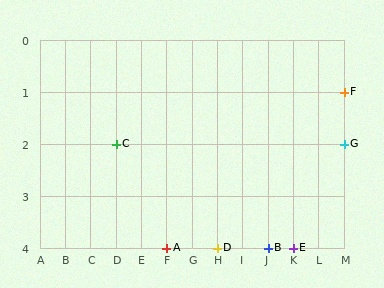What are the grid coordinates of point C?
Point C is at grid coordinates (D, 2).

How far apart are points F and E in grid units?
Points F and E are 2 columns and 3 rows apart (about 3.6 grid units diagonally).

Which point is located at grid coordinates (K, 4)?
Point E is at (K, 4).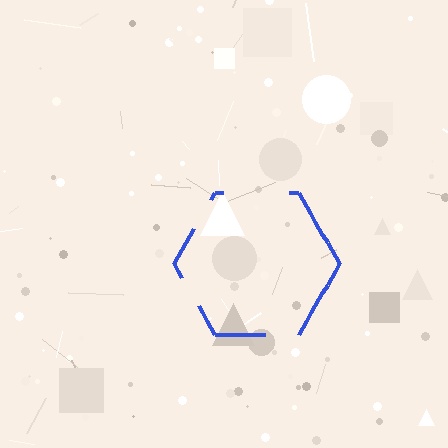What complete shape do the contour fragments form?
The contour fragments form a hexagon.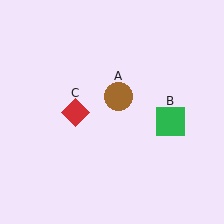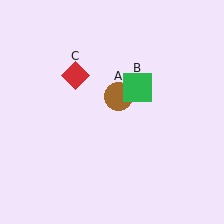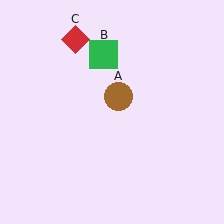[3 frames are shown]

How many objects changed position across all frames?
2 objects changed position: green square (object B), red diamond (object C).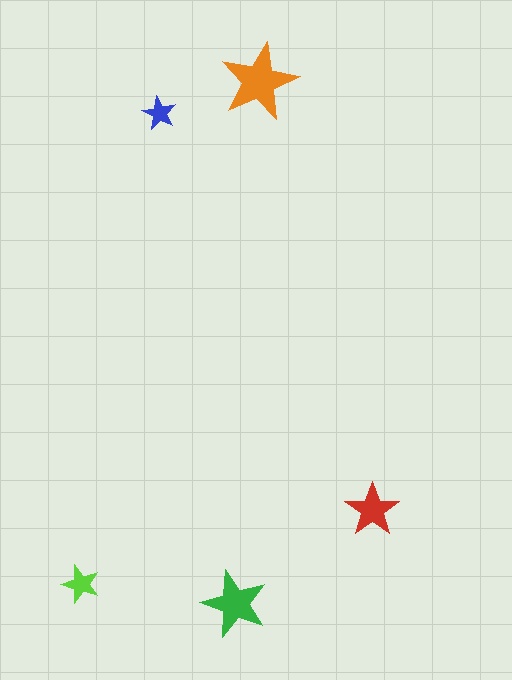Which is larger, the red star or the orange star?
The orange one.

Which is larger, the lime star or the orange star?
The orange one.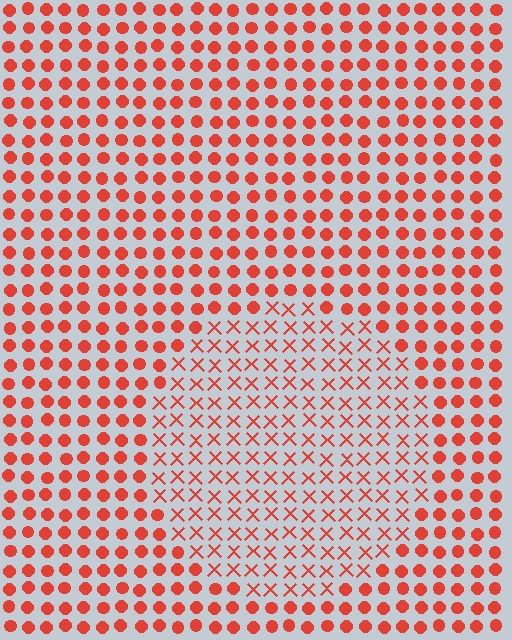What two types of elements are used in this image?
The image uses X marks inside the circle region and circles outside it.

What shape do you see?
I see a circle.